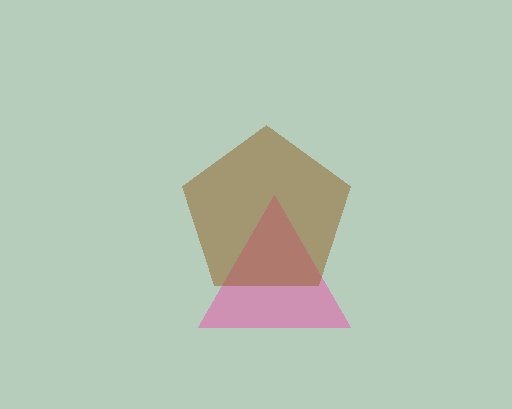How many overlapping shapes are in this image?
There are 2 overlapping shapes in the image.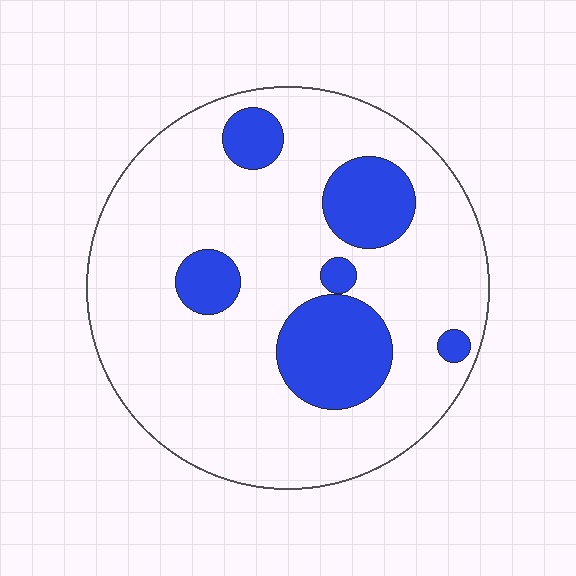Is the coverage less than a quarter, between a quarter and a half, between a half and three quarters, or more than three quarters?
Less than a quarter.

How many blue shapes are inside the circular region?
6.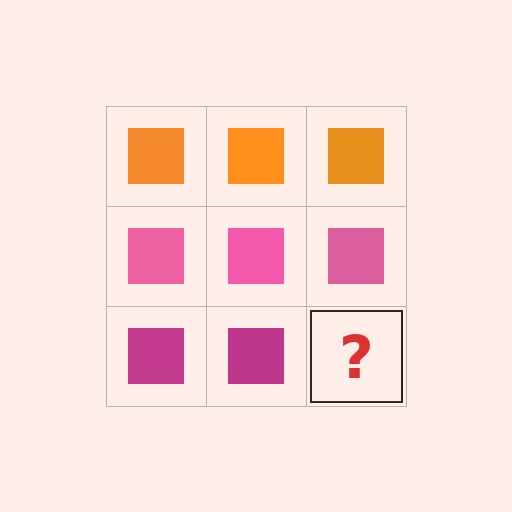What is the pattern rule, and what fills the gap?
The rule is that each row has a consistent color. The gap should be filled with a magenta square.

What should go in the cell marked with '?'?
The missing cell should contain a magenta square.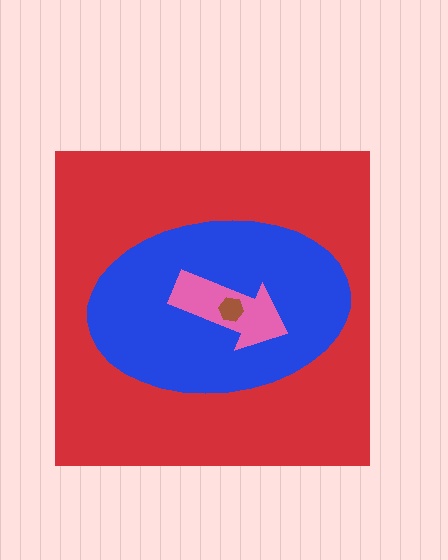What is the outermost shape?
The red square.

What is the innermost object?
The brown hexagon.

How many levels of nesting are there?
4.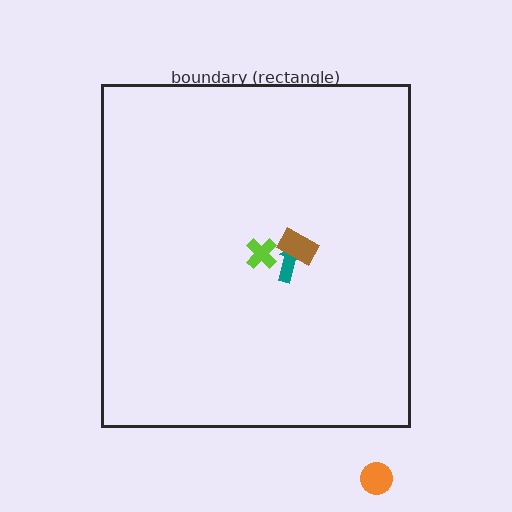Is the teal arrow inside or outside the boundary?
Inside.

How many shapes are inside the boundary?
3 inside, 1 outside.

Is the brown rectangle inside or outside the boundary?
Inside.